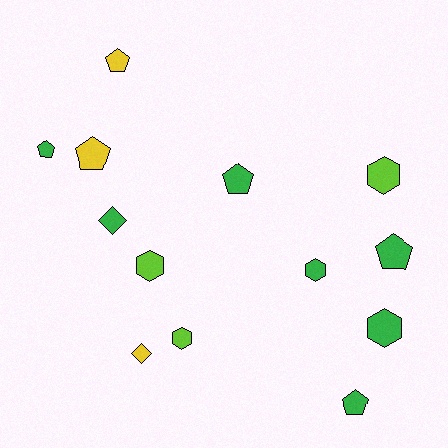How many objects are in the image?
There are 13 objects.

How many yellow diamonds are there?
There is 1 yellow diamond.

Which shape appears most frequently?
Pentagon, with 6 objects.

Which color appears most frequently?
Green, with 7 objects.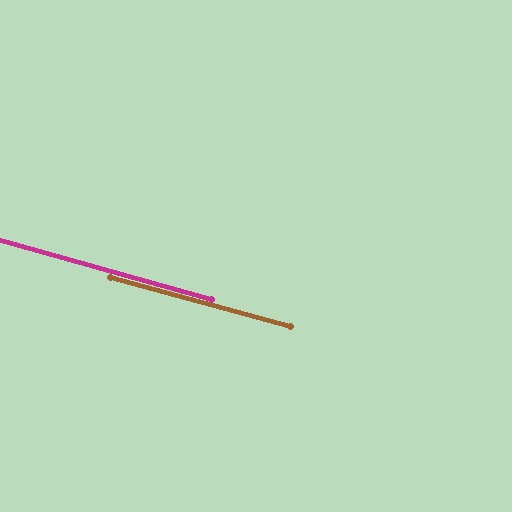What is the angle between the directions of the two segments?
Approximately 1 degree.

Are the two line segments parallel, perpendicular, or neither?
Parallel — their directions differ by only 0.5°.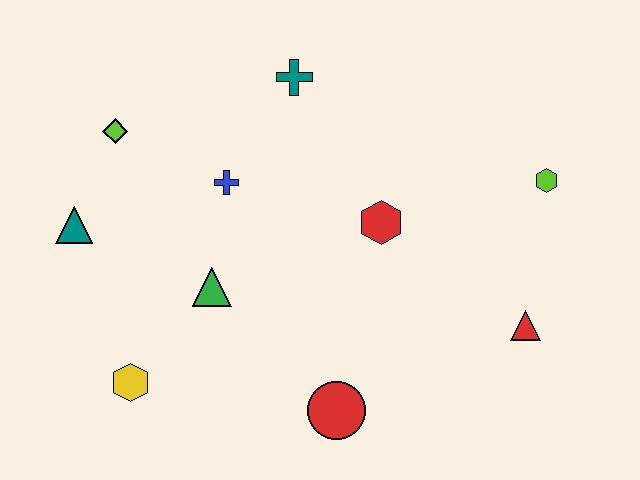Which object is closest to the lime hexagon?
The red triangle is closest to the lime hexagon.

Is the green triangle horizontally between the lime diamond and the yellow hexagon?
No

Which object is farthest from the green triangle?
The lime hexagon is farthest from the green triangle.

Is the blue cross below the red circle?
No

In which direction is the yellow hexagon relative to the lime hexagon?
The yellow hexagon is to the left of the lime hexagon.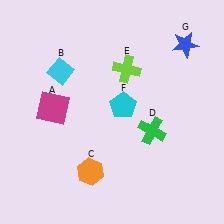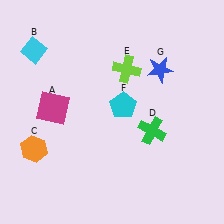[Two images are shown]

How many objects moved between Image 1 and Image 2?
3 objects moved between the two images.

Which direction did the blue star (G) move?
The blue star (G) moved left.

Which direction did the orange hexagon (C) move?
The orange hexagon (C) moved left.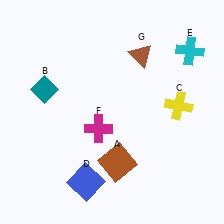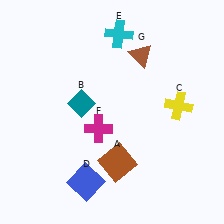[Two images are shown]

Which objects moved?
The objects that moved are: the teal diamond (B), the cyan cross (E).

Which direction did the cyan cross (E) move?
The cyan cross (E) moved left.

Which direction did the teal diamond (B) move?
The teal diamond (B) moved right.